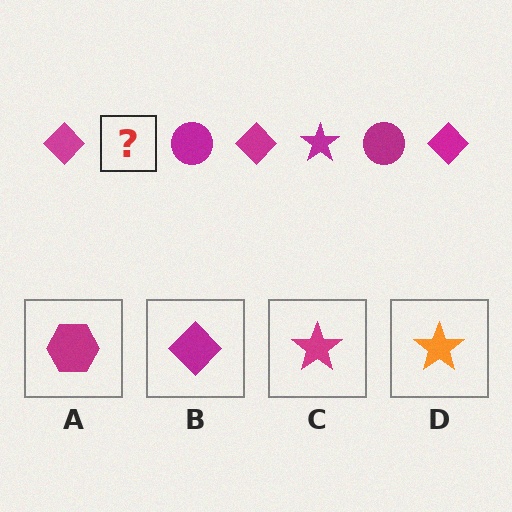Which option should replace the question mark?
Option C.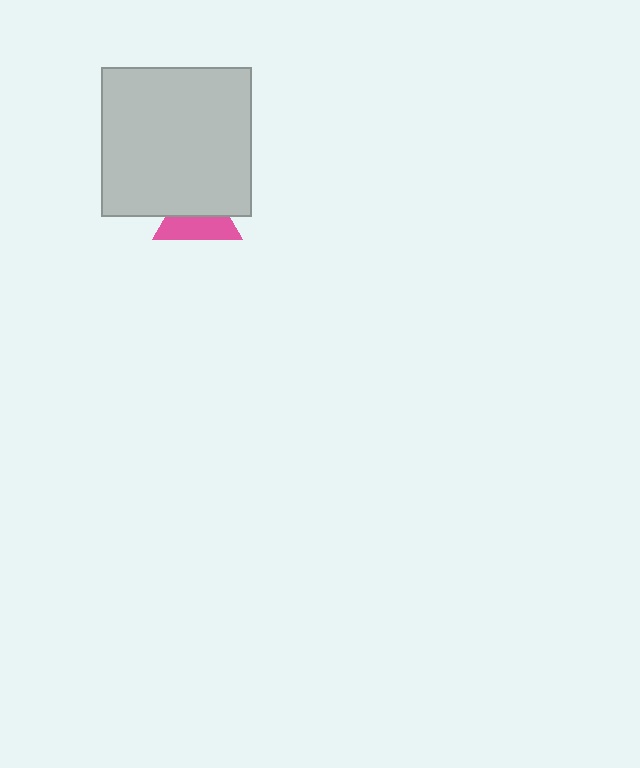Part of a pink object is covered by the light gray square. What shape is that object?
It is a triangle.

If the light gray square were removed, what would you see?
You would see the complete pink triangle.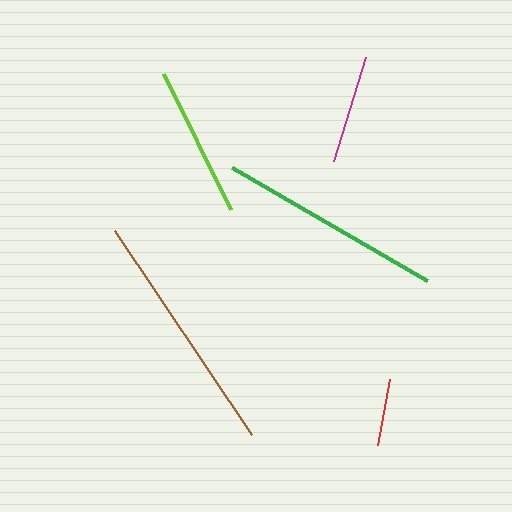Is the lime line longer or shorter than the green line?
The green line is longer than the lime line.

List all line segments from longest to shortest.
From longest to shortest: brown, green, lime, magenta, red.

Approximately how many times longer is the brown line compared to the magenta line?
The brown line is approximately 2.3 times the length of the magenta line.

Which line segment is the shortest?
The red line is the shortest at approximately 68 pixels.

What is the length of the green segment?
The green segment is approximately 225 pixels long.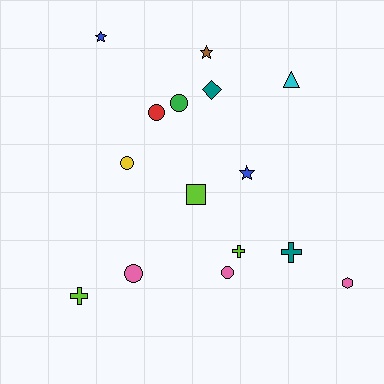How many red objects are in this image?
There is 1 red object.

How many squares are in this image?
There is 1 square.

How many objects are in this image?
There are 15 objects.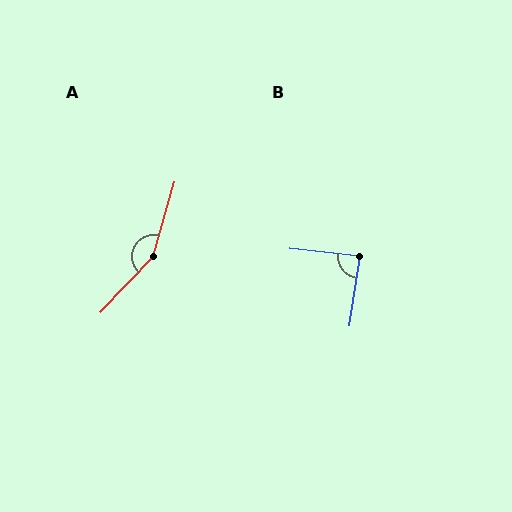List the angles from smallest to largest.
B (88°), A (153°).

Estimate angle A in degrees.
Approximately 153 degrees.